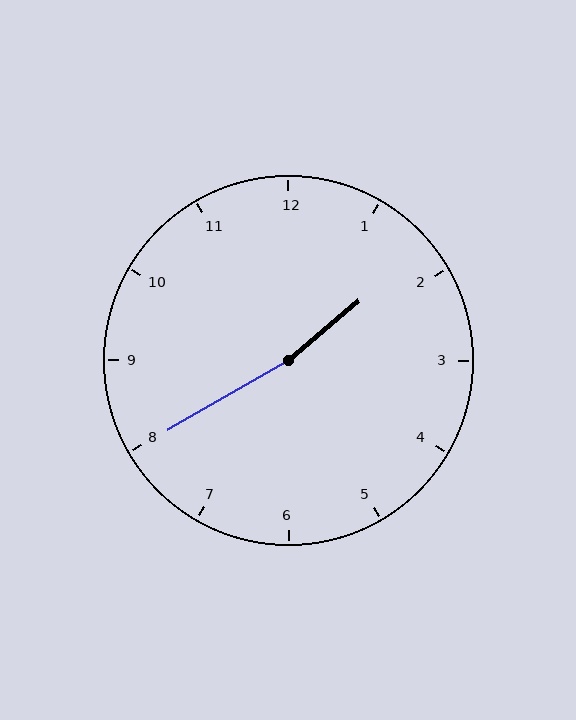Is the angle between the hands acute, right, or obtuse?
It is obtuse.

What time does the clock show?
1:40.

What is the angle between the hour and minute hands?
Approximately 170 degrees.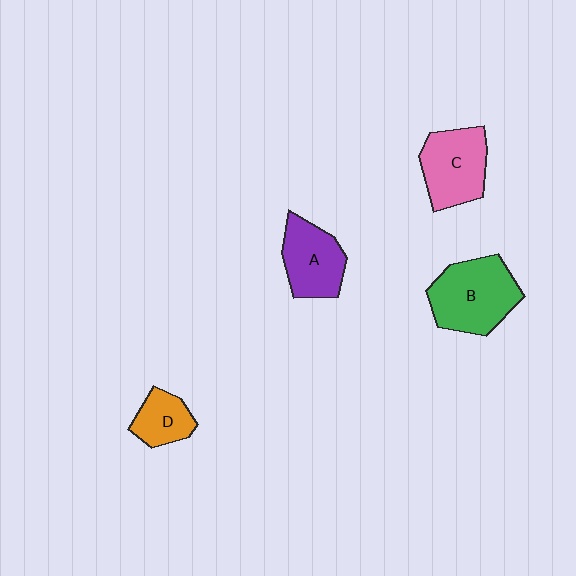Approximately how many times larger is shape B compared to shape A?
Approximately 1.3 times.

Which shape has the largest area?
Shape B (green).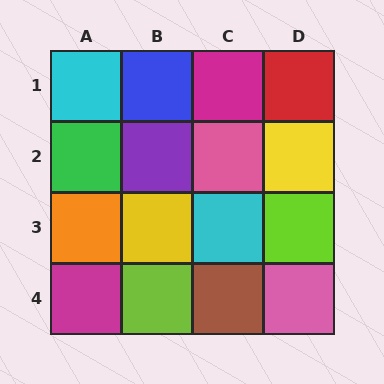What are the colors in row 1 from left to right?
Cyan, blue, magenta, red.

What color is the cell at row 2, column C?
Pink.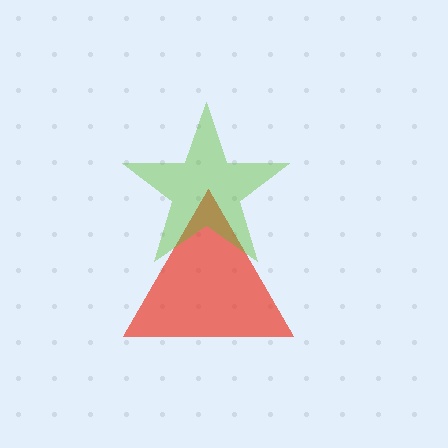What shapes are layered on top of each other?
The layered shapes are: a red triangle, a lime star.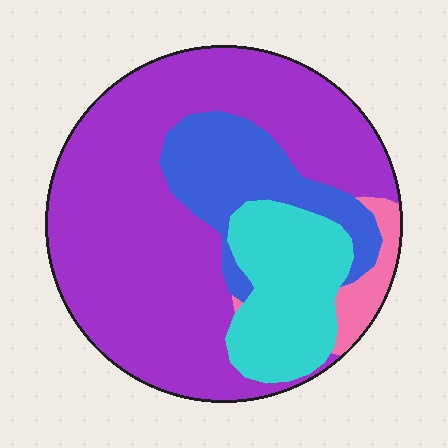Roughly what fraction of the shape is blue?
Blue takes up about one sixth (1/6) of the shape.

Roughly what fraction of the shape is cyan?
Cyan covers 18% of the shape.